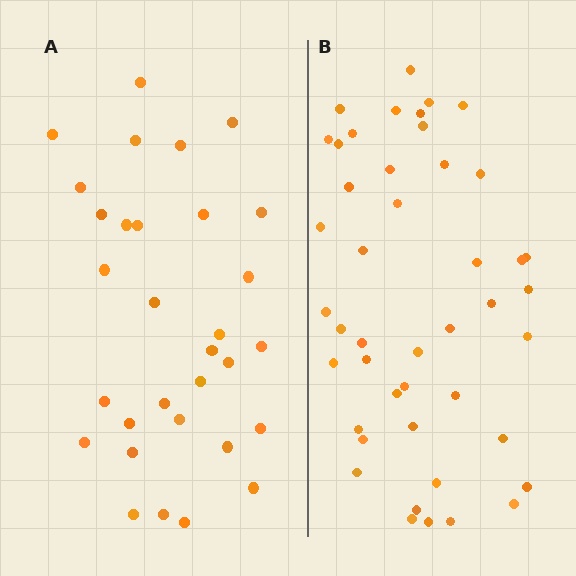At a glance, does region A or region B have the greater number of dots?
Region B (the right region) has more dots.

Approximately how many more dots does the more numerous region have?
Region B has approximately 15 more dots than region A.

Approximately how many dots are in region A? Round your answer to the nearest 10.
About 30 dots. (The exact count is 31, which rounds to 30.)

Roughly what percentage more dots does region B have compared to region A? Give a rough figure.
About 45% more.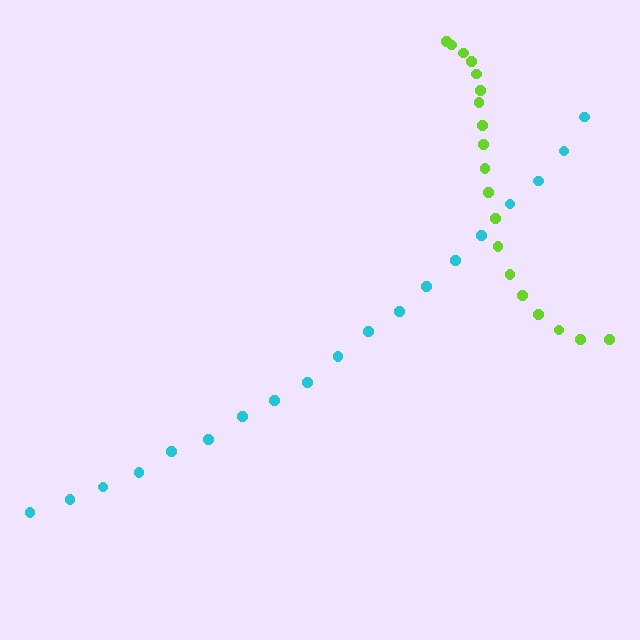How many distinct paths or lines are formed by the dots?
There are 2 distinct paths.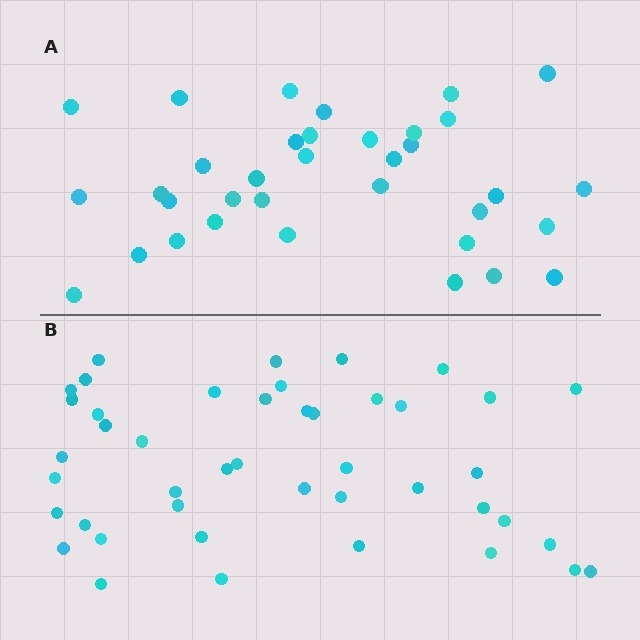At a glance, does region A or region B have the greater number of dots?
Region B (the bottom region) has more dots.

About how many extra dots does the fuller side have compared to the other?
Region B has roughly 8 or so more dots than region A.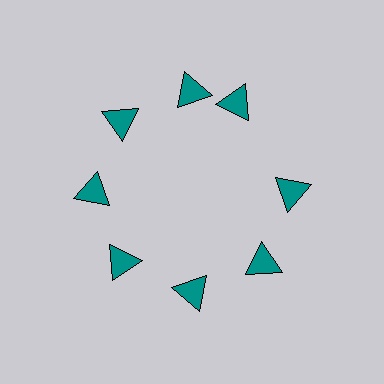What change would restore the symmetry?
The symmetry would be restored by rotating it back into even spacing with its neighbors so that all 8 triangles sit at equal angles and equal distance from the center.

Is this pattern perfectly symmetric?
No. The 8 teal triangles are arranged in a ring, but one element near the 2 o'clock position is rotated out of alignment along the ring, breaking the 8-fold rotational symmetry.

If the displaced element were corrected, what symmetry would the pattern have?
It would have 8-fold rotational symmetry — the pattern would map onto itself every 45 degrees.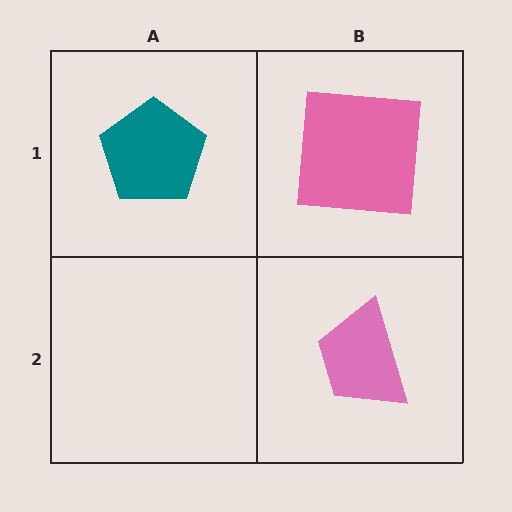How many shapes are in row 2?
1 shape.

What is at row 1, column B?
A pink square.